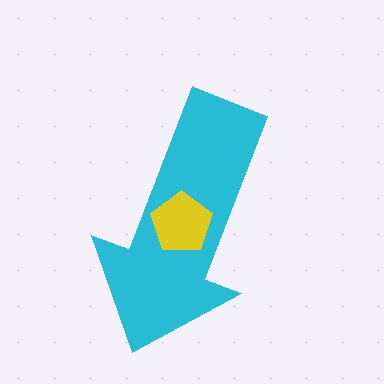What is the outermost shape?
The cyan arrow.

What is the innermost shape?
The yellow pentagon.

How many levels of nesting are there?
2.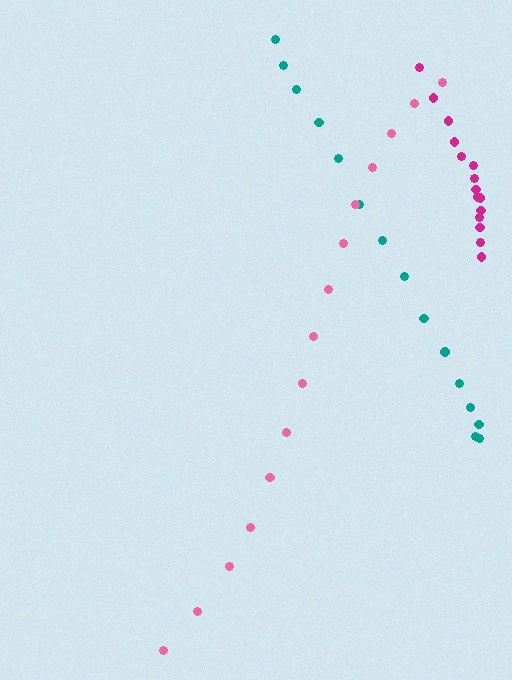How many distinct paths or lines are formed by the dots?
There are 3 distinct paths.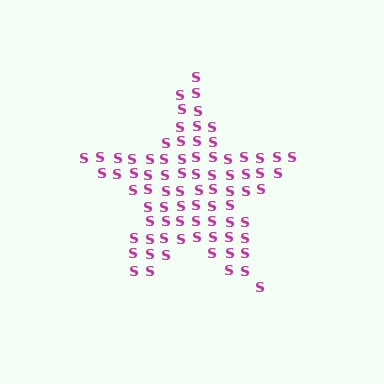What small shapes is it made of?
It is made of small letter S's.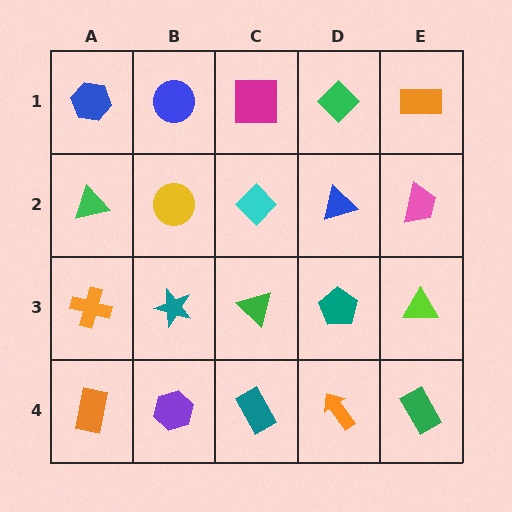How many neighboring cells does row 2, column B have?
4.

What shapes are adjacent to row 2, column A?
A blue hexagon (row 1, column A), an orange cross (row 3, column A), a yellow circle (row 2, column B).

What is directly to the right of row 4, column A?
A purple hexagon.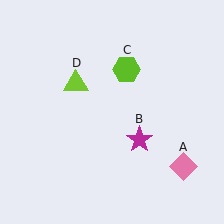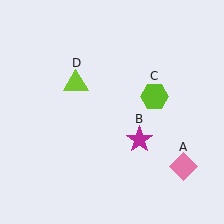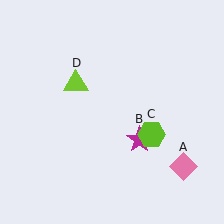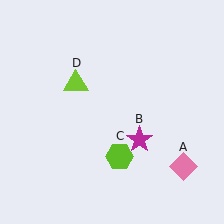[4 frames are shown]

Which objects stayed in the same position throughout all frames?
Pink diamond (object A) and magenta star (object B) and lime triangle (object D) remained stationary.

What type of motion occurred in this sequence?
The lime hexagon (object C) rotated clockwise around the center of the scene.